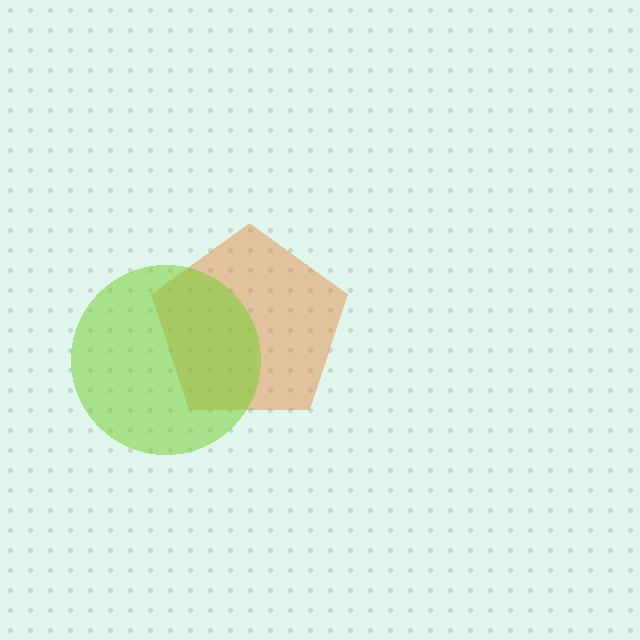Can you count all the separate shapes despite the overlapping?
Yes, there are 2 separate shapes.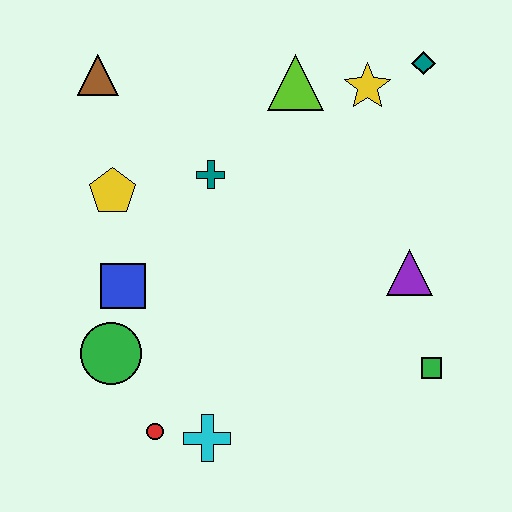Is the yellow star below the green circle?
No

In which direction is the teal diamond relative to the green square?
The teal diamond is above the green square.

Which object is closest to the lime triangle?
The yellow star is closest to the lime triangle.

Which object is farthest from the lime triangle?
The red circle is farthest from the lime triangle.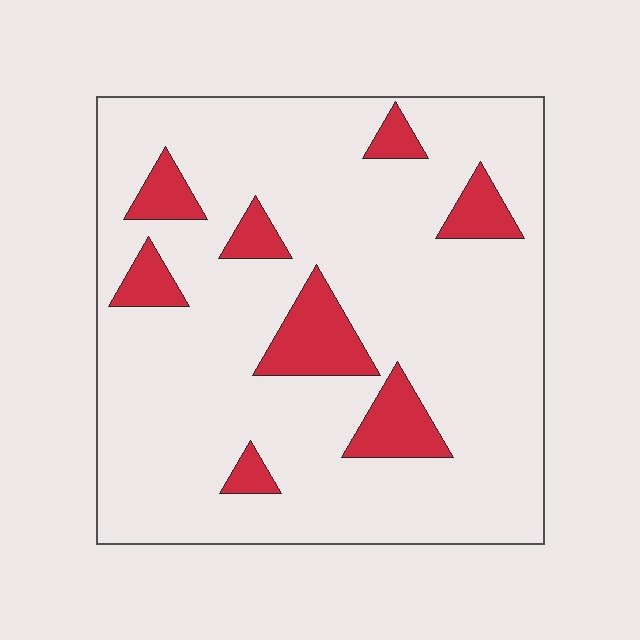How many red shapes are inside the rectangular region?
8.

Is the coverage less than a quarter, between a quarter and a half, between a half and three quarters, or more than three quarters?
Less than a quarter.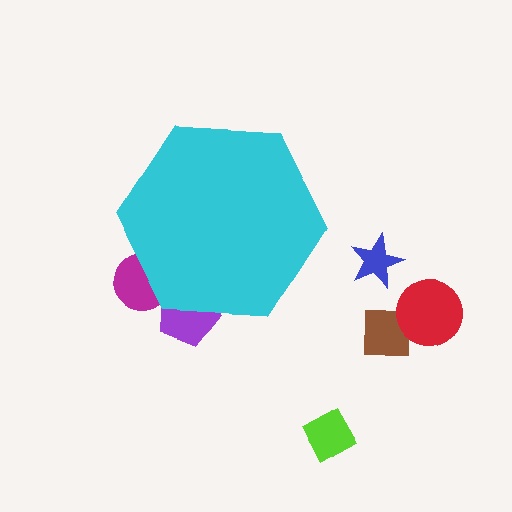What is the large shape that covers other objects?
A cyan hexagon.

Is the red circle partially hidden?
No, the red circle is fully visible.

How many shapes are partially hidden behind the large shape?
2 shapes are partially hidden.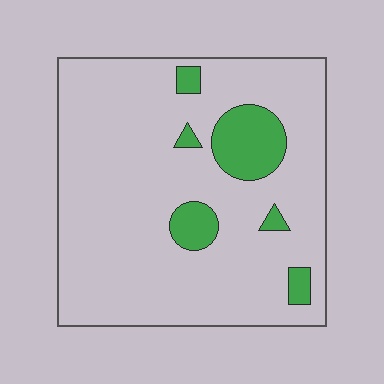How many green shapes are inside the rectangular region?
6.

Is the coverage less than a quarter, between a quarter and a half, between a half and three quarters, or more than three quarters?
Less than a quarter.